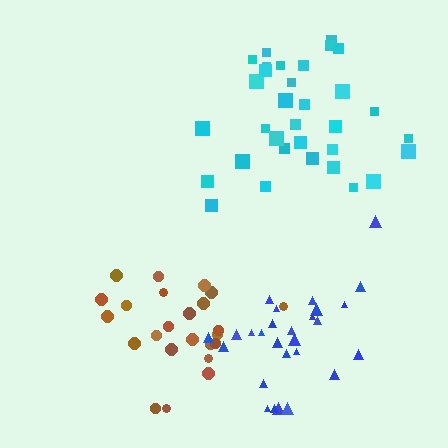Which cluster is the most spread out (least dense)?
Blue.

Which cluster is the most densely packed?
Brown.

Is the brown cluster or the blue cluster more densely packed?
Brown.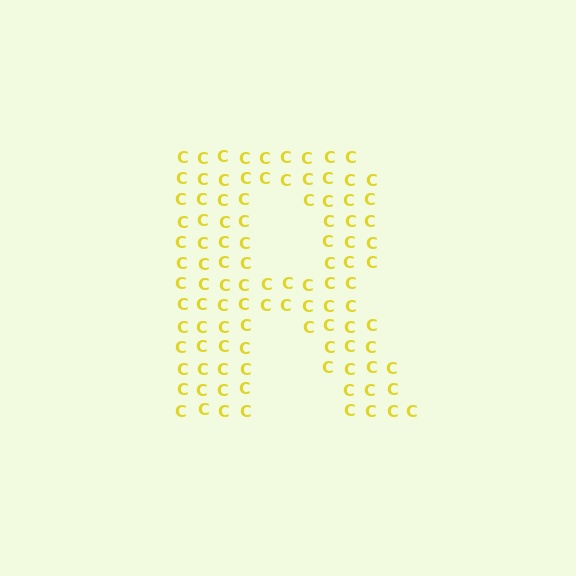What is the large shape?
The large shape is the letter R.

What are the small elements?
The small elements are letter C's.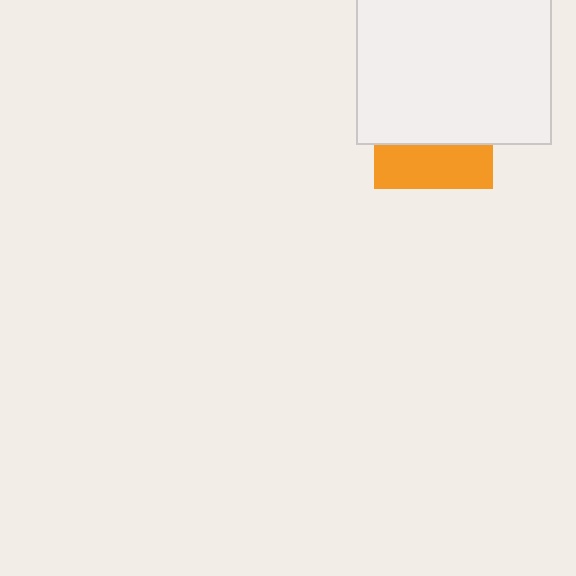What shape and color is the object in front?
The object in front is a white square.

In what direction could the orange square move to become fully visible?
The orange square could move down. That would shift it out from behind the white square entirely.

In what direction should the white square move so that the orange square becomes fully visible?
The white square should move up. That is the shortest direction to clear the overlap and leave the orange square fully visible.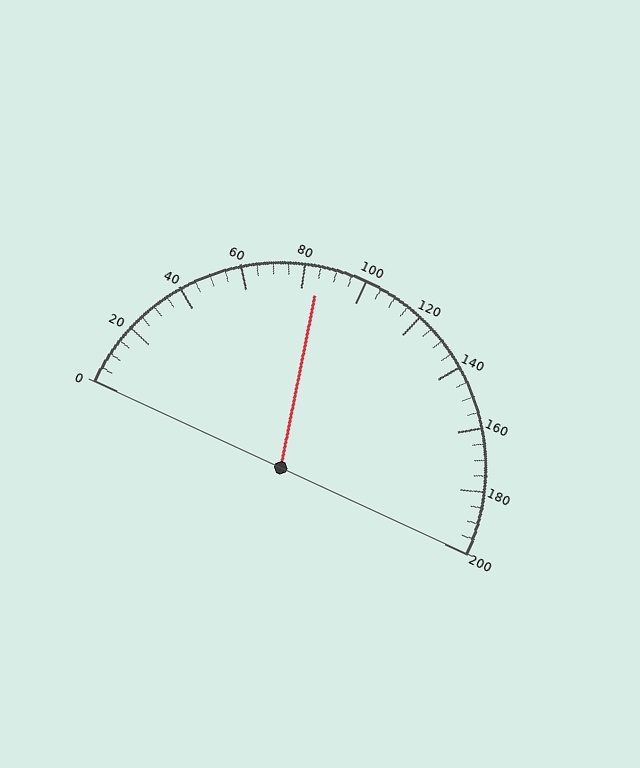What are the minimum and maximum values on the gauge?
The gauge ranges from 0 to 200.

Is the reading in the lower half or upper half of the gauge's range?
The reading is in the lower half of the range (0 to 200).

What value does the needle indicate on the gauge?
The needle indicates approximately 85.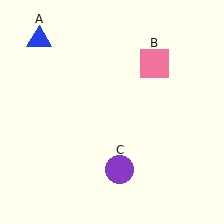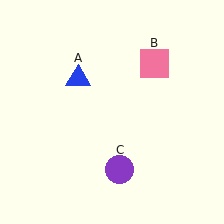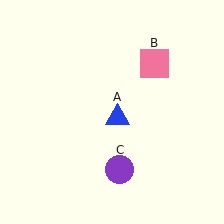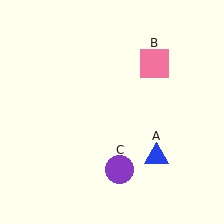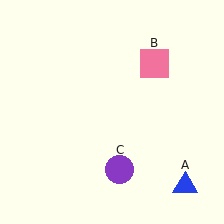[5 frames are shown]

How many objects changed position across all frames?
1 object changed position: blue triangle (object A).